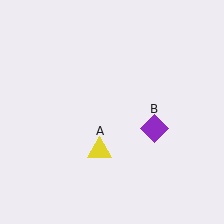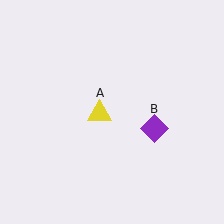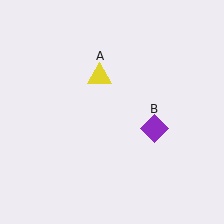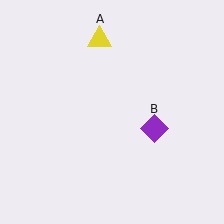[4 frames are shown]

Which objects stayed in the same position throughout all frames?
Purple diamond (object B) remained stationary.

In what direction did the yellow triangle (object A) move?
The yellow triangle (object A) moved up.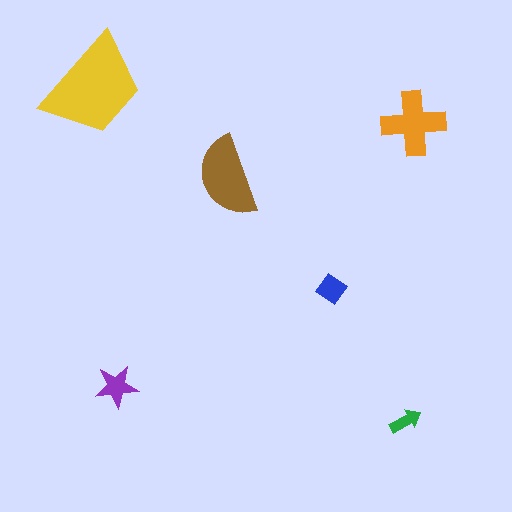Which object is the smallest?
The green arrow.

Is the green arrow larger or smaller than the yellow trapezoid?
Smaller.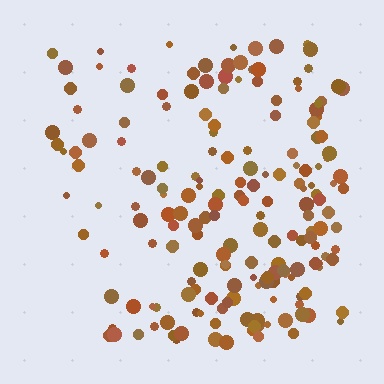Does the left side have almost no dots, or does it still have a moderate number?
Still a moderate number, just noticeably fewer than the right.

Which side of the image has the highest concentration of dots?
The right.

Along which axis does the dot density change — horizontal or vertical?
Horizontal.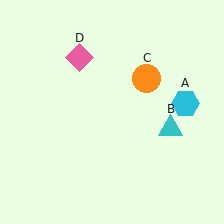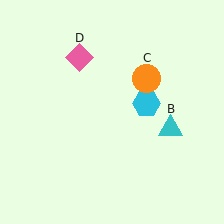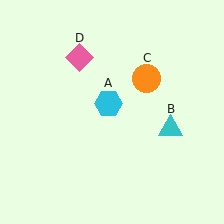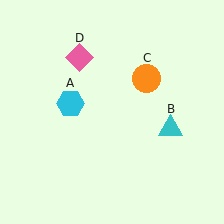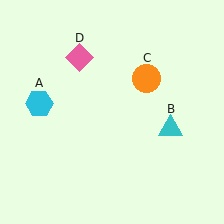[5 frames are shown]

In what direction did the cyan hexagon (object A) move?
The cyan hexagon (object A) moved left.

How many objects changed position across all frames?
1 object changed position: cyan hexagon (object A).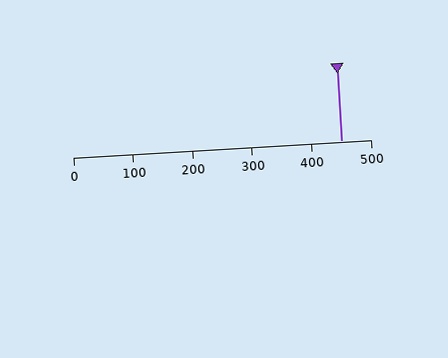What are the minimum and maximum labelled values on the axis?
The axis runs from 0 to 500.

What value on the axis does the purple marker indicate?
The marker indicates approximately 450.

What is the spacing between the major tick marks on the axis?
The major ticks are spaced 100 apart.